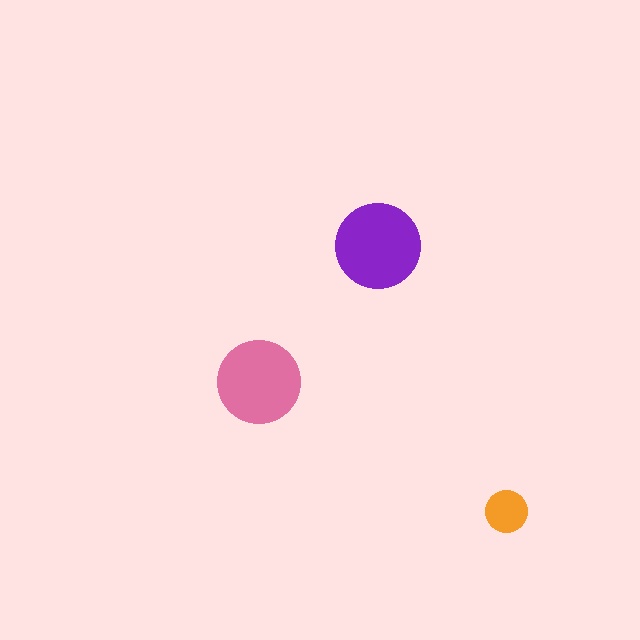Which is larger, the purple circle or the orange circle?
The purple one.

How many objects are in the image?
There are 3 objects in the image.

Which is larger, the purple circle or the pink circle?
The purple one.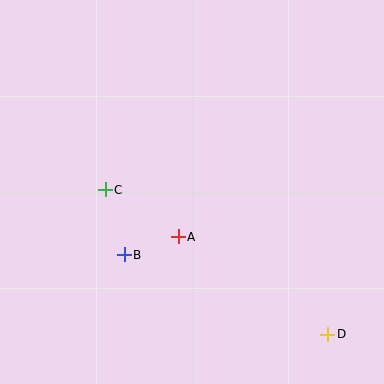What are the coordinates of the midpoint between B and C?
The midpoint between B and C is at (115, 222).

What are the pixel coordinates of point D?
Point D is at (328, 334).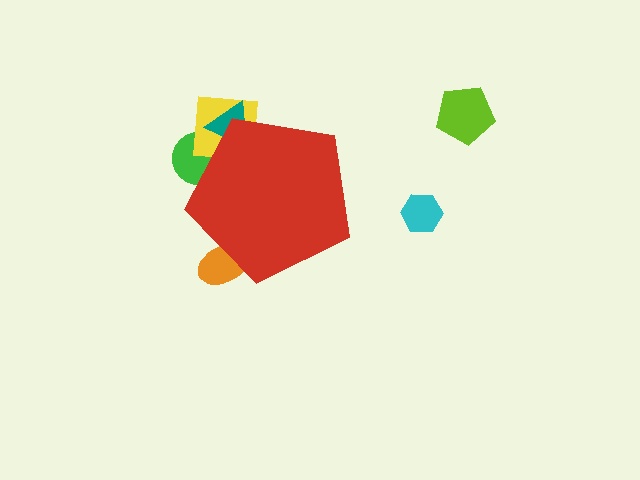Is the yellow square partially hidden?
Yes, the yellow square is partially hidden behind the red pentagon.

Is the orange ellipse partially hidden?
Yes, the orange ellipse is partially hidden behind the red pentagon.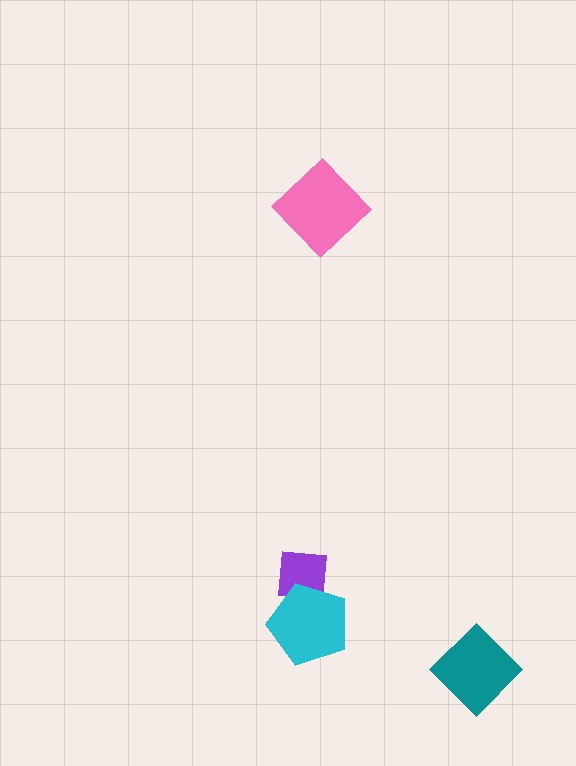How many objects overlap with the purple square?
1 object overlaps with the purple square.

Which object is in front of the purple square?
The cyan pentagon is in front of the purple square.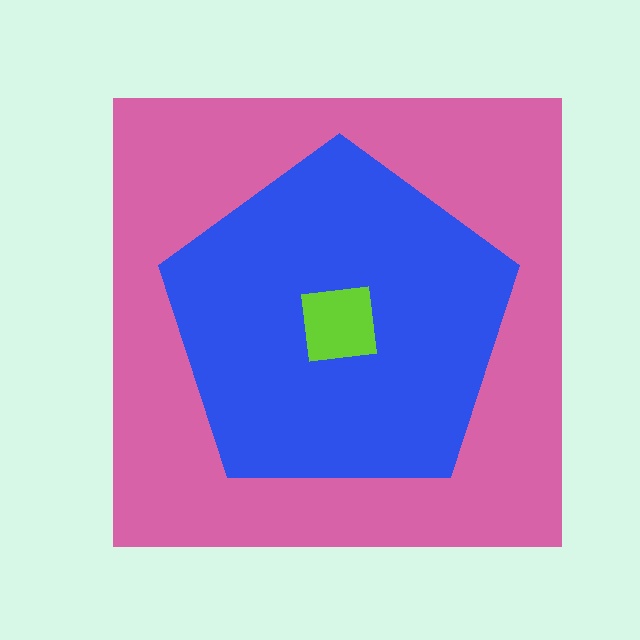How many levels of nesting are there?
3.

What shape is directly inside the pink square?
The blue pentagon.